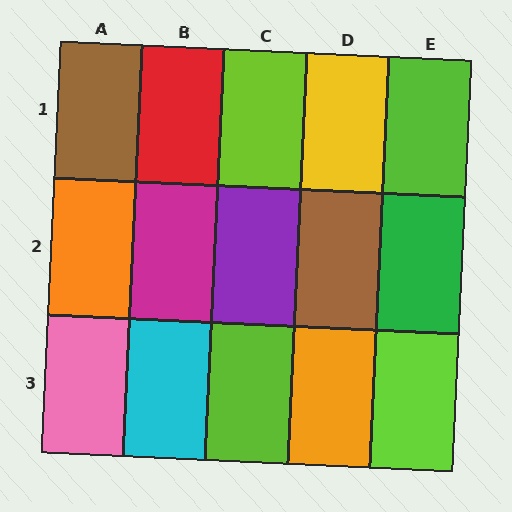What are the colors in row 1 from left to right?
Brown, red, lime, yellow, lime.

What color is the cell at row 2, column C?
Purple.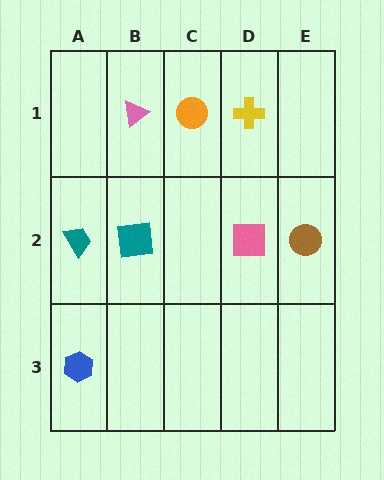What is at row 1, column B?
A pink triangle.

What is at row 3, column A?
A blue hexagon.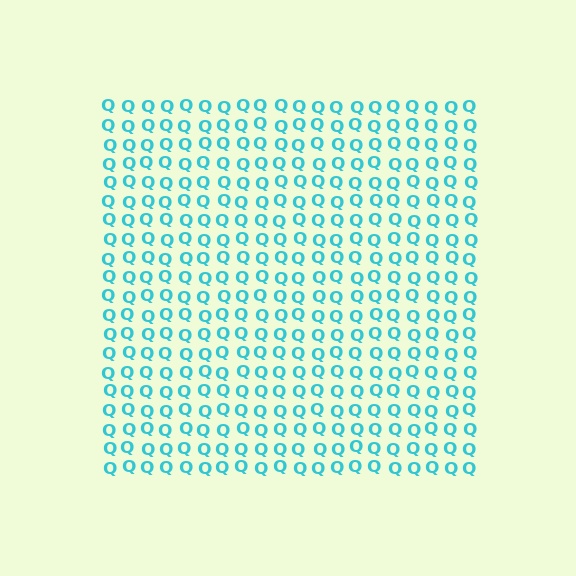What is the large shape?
The large shape is a square.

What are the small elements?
The small elements are letter Q's.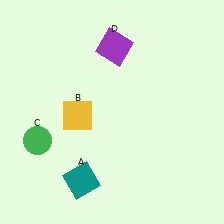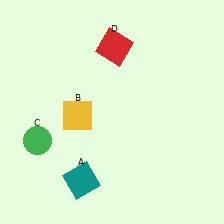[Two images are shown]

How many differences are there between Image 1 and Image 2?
There is 1 difference between the two images.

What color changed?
The square (D) changed from purple in Image 1 to red in Image 2.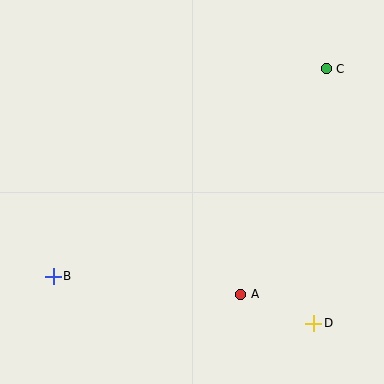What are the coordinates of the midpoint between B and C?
The midpoint between B and C is at (190, 173).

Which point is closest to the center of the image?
Point A at (241, 294) is closest to the center.